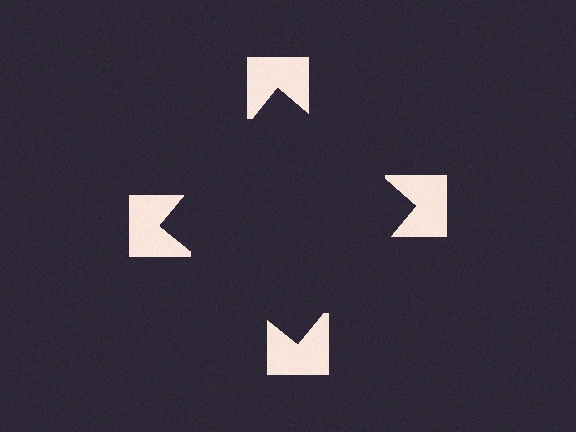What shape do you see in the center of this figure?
An illusory square — its edges are inferred from the aligned wedge cuts in the notched squares, not physically drawn.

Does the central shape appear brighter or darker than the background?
It typically appears slightly darker than the background, even though no actual brightness change is drawn.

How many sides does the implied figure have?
4 sides.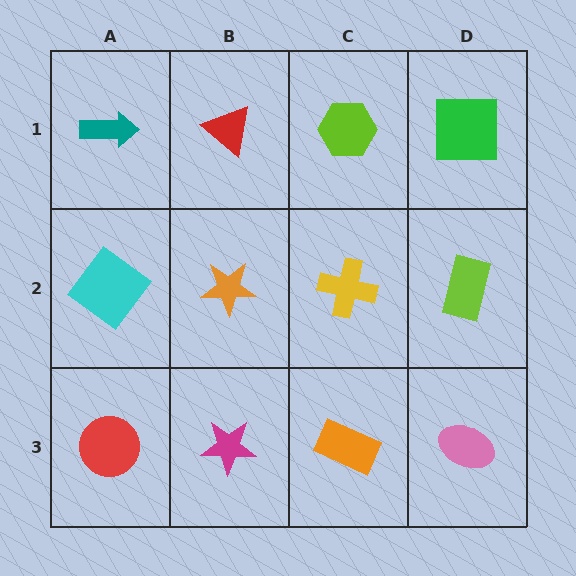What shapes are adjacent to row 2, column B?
A red triangle (row 1, column B), a magenta star (row 3, column B), a cyan diamond (row 2, column A), a yellow cross (row 2, column C).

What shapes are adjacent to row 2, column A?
A teal arrow (row 1, column A), a red circle (row 3, column A), an orange star (row 2, column B).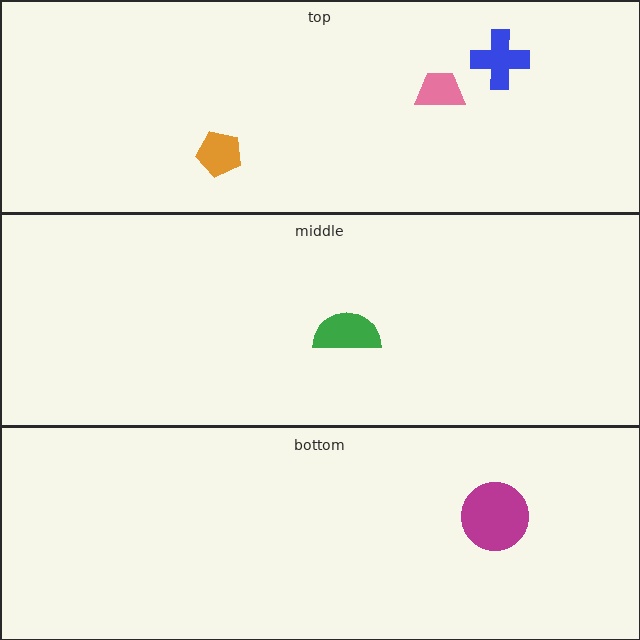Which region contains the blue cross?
The top region.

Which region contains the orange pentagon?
The top region.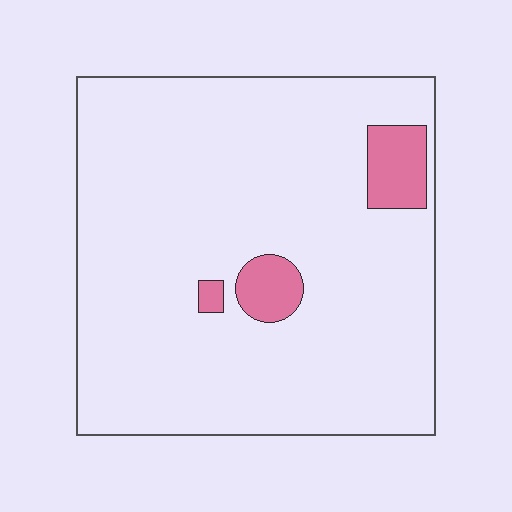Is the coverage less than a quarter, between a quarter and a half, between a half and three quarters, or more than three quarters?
Less than a quarter.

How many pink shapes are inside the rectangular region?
3.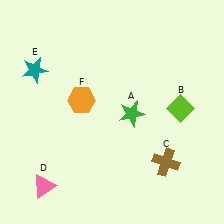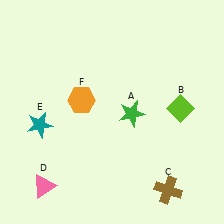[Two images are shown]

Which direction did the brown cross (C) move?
The brown cross (C) moved down.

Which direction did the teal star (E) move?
The teal star (E) moved down.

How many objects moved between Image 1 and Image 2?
2 objects moved between the two images.